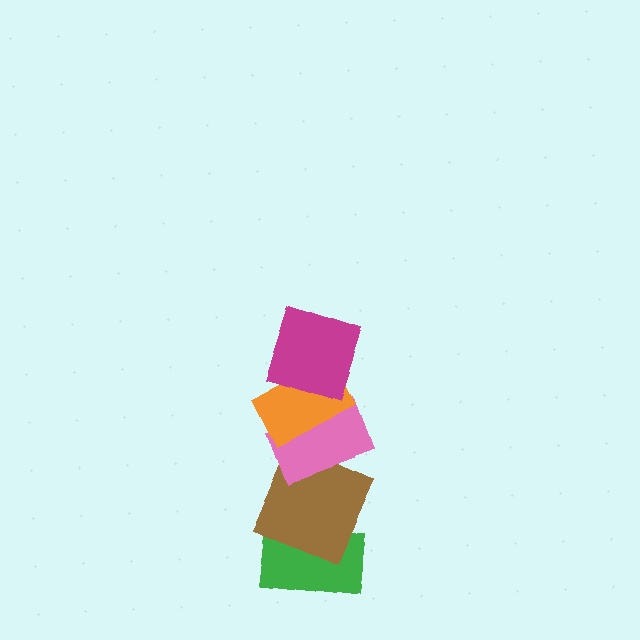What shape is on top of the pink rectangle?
The orange rectangle is on top of the pink rectangle.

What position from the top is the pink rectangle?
The pink rectangle is 3rd from the top.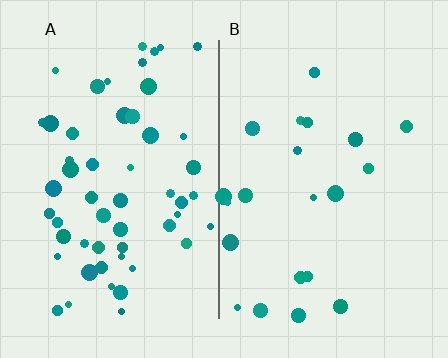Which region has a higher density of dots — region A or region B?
A (the left).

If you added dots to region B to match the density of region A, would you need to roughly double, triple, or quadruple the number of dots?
Approximately triple.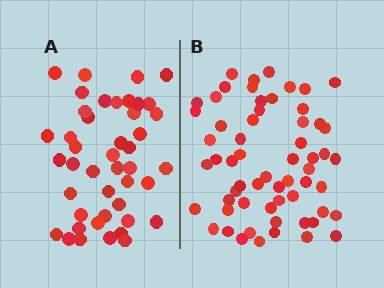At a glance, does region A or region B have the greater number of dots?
Region B (the right region) has more dots.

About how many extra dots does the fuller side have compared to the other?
Region B has approximately 15 more dots than region A.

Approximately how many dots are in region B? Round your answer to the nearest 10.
About 60 dots.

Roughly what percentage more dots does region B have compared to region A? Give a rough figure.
About 35% more.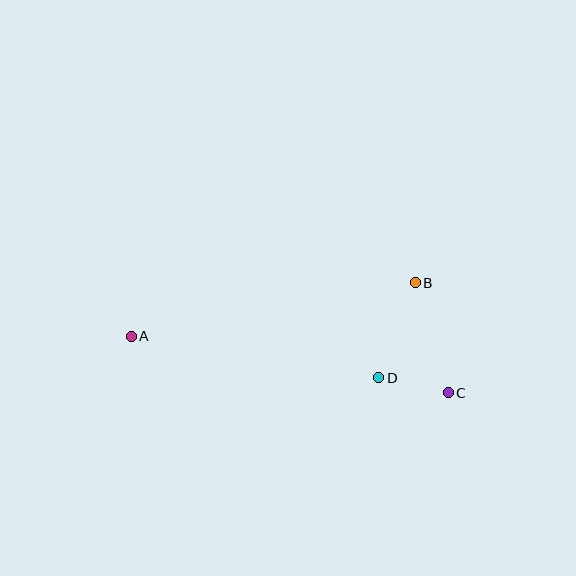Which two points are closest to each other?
Points C and D are closest to each other.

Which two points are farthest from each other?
Points A and C are farthest from each other.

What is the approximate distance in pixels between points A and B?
The distance between A and B is approximately 289 pixels.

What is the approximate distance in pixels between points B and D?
The distance between B and D is approximately 102 pixels.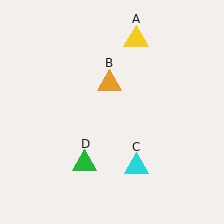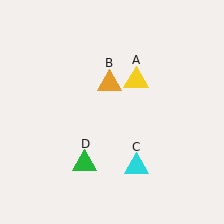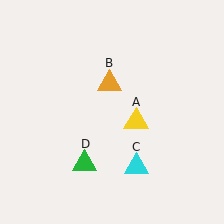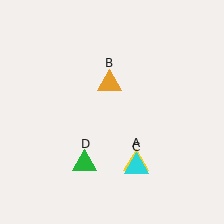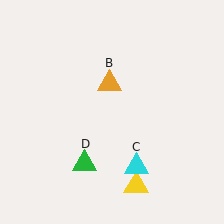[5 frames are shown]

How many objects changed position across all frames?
1 object changed position: yellow triangle (object A).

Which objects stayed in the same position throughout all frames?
Orange triangle (object B) and cyan triangle (object C) and green triangle (object D) remained stationary.